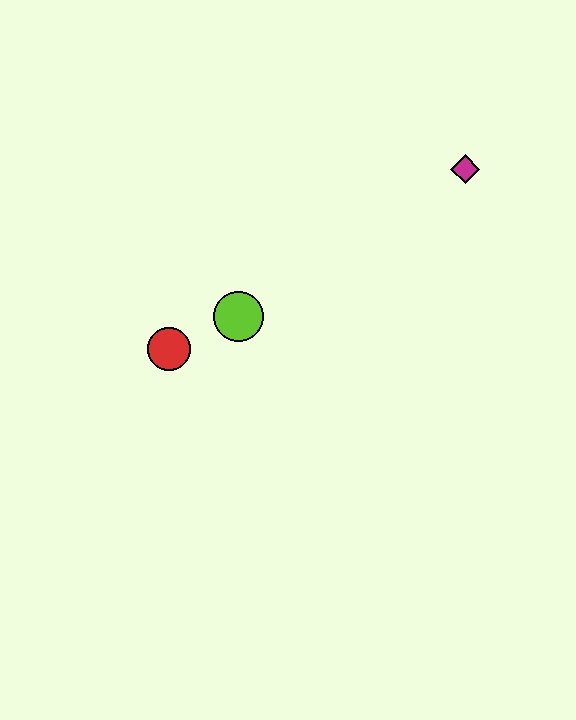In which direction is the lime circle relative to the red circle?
The lime circle is to the right of the red circle.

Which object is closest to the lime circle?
The red circle is closest to the lime circle.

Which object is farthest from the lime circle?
The magenta diamond is farthest from the lime circle.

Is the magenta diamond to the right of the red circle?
Yes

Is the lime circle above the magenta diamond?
No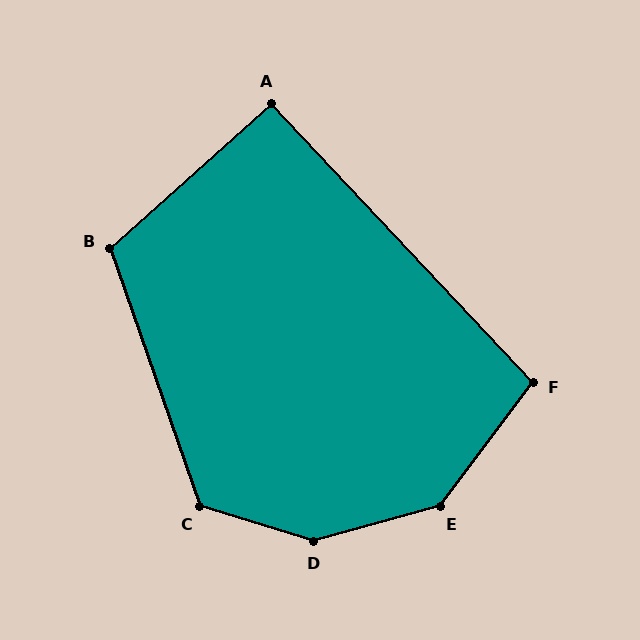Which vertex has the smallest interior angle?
A, at approximately 91 degrees.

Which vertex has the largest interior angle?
D, at approximately 147 degrees.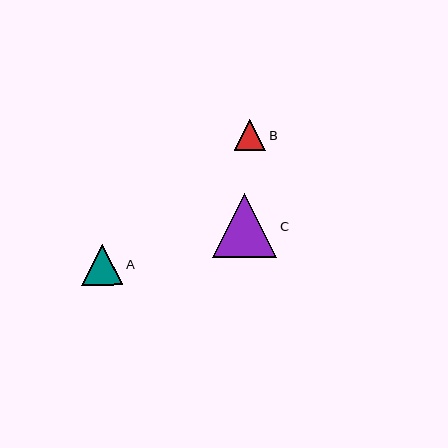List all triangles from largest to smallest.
From largest to smallest: C, A, B.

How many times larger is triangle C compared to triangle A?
Triangle C is approximately 1.5 times the size of triangle A.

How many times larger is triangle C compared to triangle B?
Triangle C is approximately 2.0 times the size of triangle B.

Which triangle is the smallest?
Triangle B is the smallest with a size of approximately 32 pixels.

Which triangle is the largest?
Triangle C is the largest with a size of approximately 64 pixels.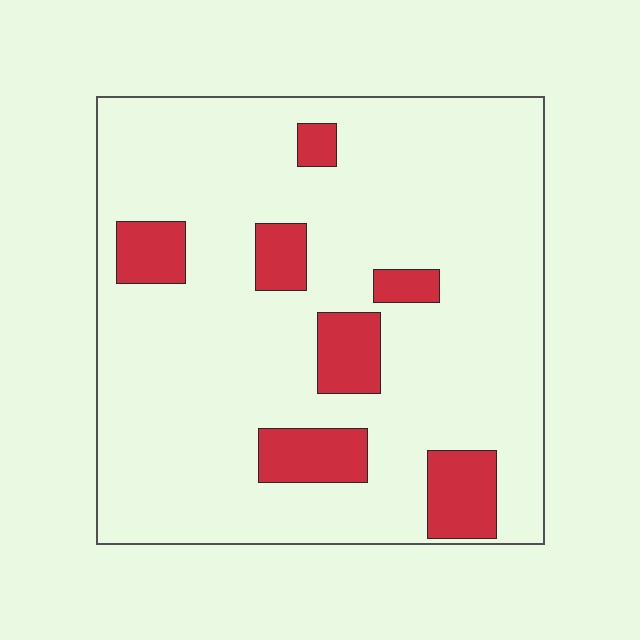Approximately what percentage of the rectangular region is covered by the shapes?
Approximately 15%.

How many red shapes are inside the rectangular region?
7.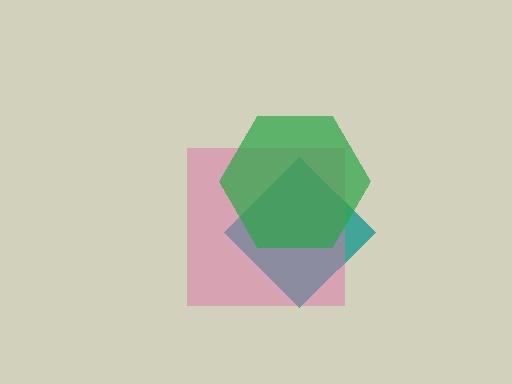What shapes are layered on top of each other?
The layered shapes are: a teal diamond, a pink square, a green hexagon.